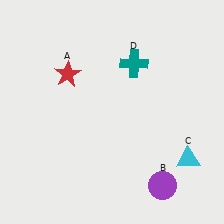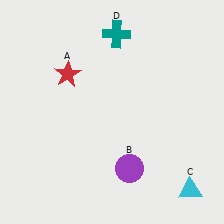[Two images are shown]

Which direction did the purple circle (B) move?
The purple circle (B) moved left.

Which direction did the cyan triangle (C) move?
The cyan triangle (C) moved down.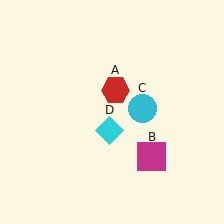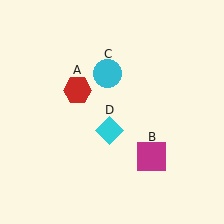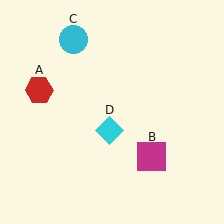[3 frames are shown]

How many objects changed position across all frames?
2 objects changed position: red hexagon (object A), cyan circle (object C).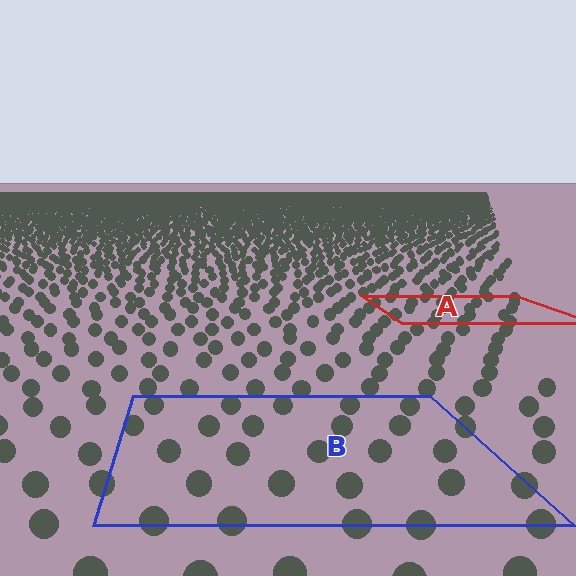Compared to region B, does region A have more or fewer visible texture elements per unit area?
Region A has more texture elements per unit area — they are packed more densely because it is farther away.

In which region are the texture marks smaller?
The texture marks are smaller in region A, because it is farther away.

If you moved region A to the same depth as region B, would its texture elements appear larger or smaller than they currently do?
They would appear larger. At a closer depth, the same texture elements are projected at a bigger on-screen size.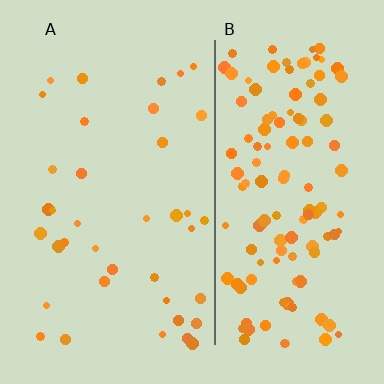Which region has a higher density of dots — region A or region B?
B (the right).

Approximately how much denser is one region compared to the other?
Approximately 3.3× — region B over region A.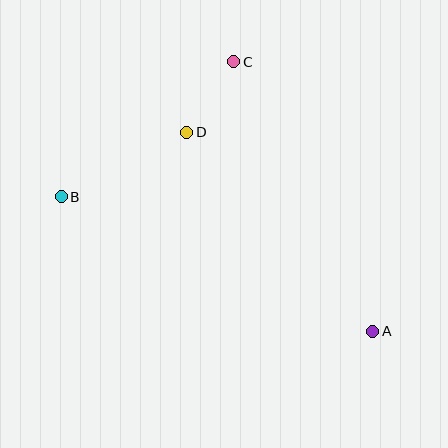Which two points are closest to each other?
Points C and D are closest to each other.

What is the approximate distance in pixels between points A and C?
The distance between A and C is approximately 303 pixels.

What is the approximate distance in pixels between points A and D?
The distance between A and D is approximately 272 pixels.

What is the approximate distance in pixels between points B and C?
The distance between B and C is approximately 219 pixels.